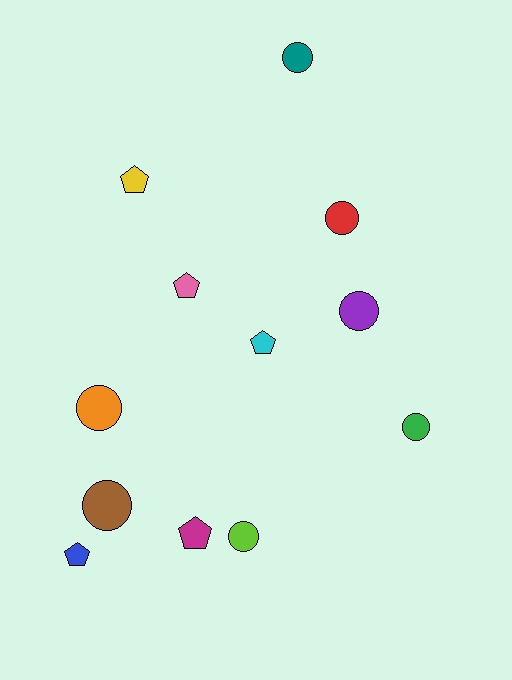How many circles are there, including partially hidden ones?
There are 7 circles.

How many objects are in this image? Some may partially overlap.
There are 12 objects.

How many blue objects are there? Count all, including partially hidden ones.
There is 1 blue object.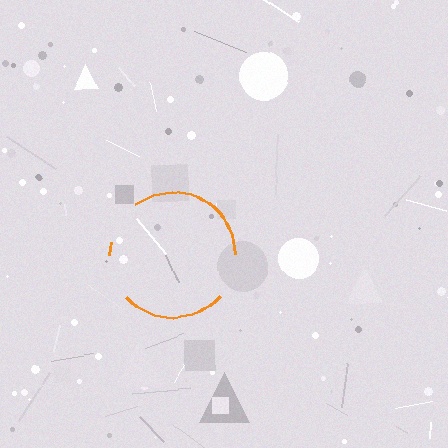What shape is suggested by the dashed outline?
The dashed outline suggests a circle.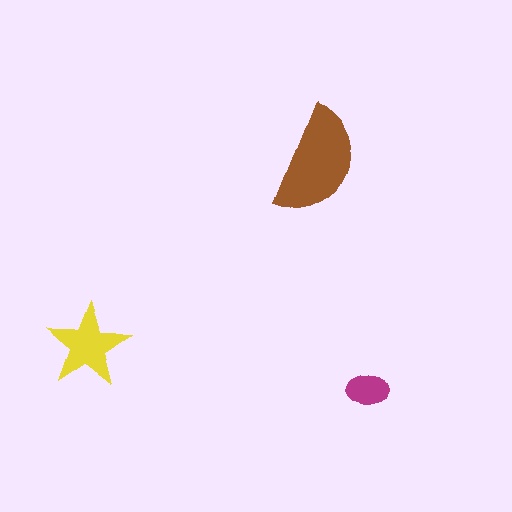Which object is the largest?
The brown semicircle.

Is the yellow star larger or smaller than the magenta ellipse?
Larger.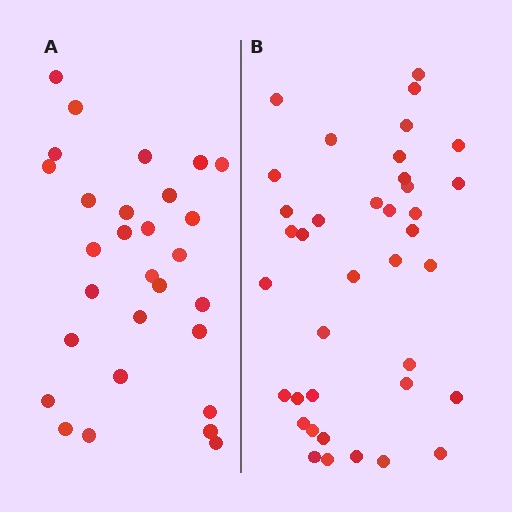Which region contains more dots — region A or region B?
Region B (the right region) has more dots.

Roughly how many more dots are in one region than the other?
Region B has roughly 8 or so more dots than region A.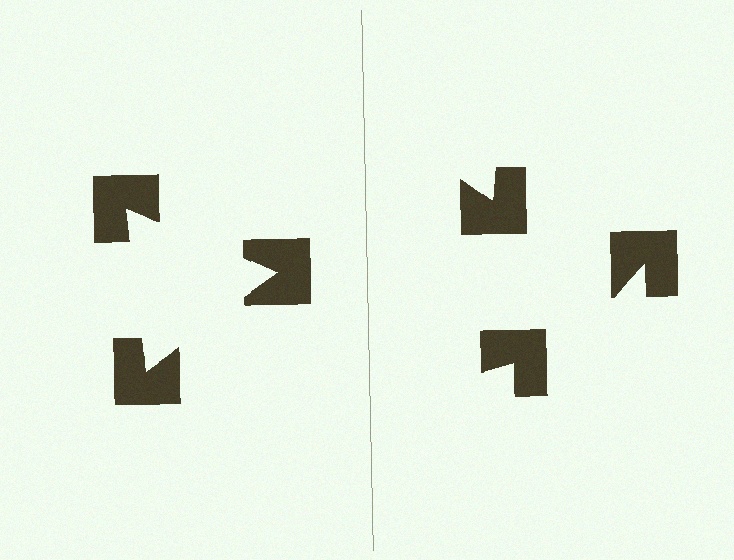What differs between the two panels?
The notched squares are positioned identically on both sides; only the wedge orientations differ. On the left they align to a triangle; on the right they are misaligned.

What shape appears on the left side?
An illusory triangle.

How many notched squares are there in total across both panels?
6 — 3 on each side.